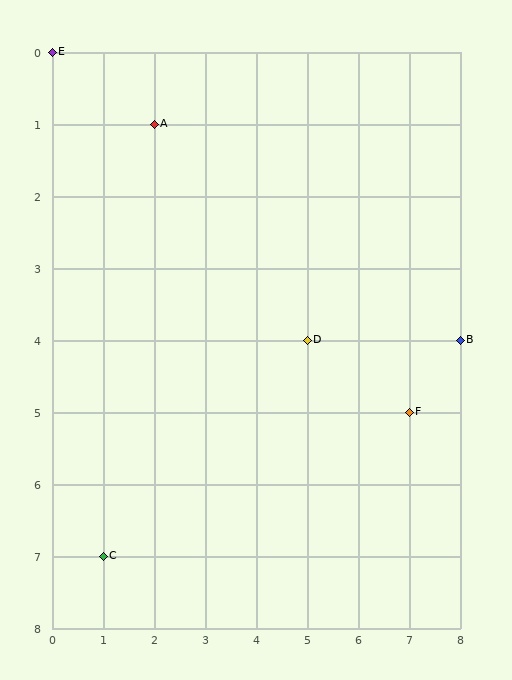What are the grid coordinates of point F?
Point F is at grid coordinates (7, 5).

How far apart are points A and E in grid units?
Points A and E are 2 columns and 1 row apart (about 2.2 grid units diagonally).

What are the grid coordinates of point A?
Point A is at grid coordinates (2, 1).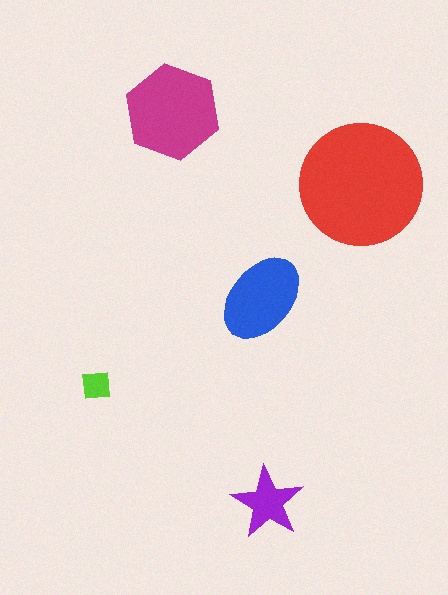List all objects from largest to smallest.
The red circle, the magenta hexagon, the blue ellipse, the purple star, the lime square.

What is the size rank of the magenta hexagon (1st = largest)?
2nd.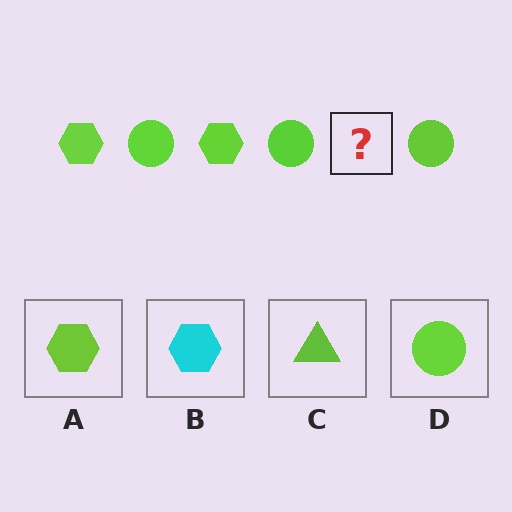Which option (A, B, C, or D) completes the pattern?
A.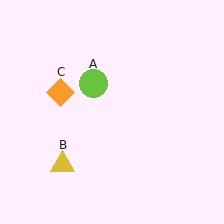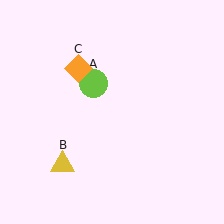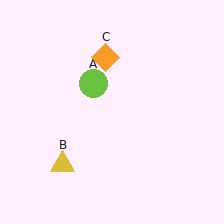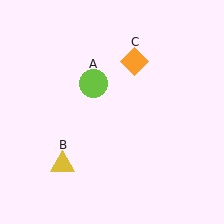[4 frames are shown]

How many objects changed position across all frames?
1 object changed position: orange diamond (object C).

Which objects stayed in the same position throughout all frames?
Lime circle (object A) and yellow triangle (object B) remained stationary.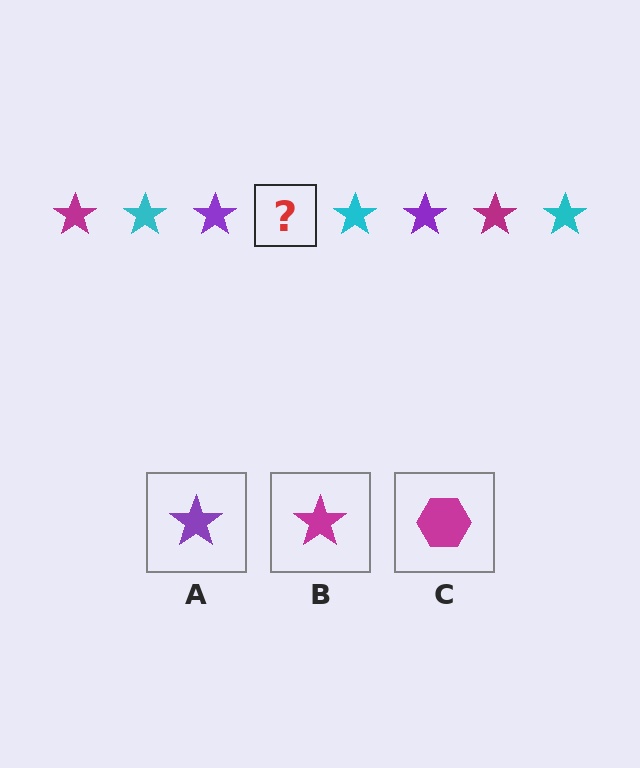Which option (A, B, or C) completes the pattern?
B.